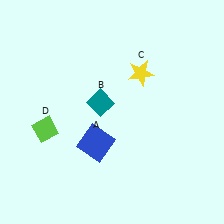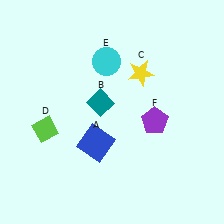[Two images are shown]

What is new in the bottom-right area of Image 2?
A purple pentagon (F) was added in the bottom-right area of Image 2.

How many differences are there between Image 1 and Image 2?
There are 2 differences between the two images.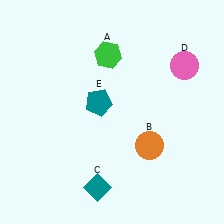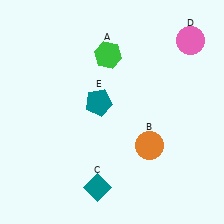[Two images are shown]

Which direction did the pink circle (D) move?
The pink circle (D) moved up.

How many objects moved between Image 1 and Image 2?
1 object moved between the two images.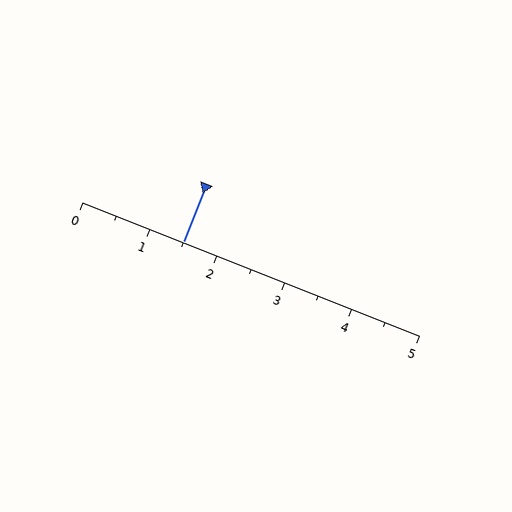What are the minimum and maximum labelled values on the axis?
The axis runs from 0 to 5.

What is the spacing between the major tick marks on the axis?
The major ticks are spaced 1 apart.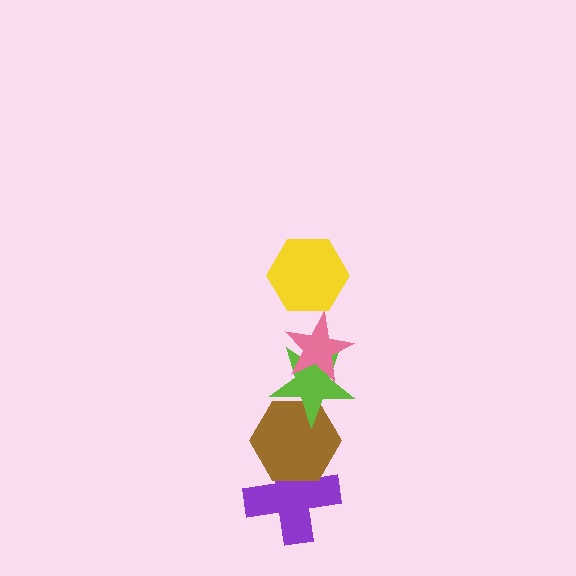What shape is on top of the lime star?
The pink star is on top of the lime star.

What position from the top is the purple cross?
The purple cross is 5th from the top.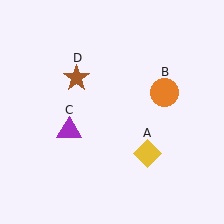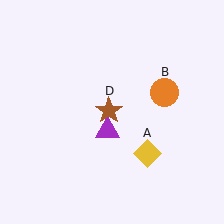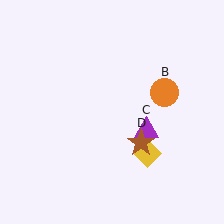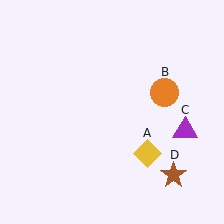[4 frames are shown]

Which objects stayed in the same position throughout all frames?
Yellow diamond (object A) and orange circle (object B) remained stationary.